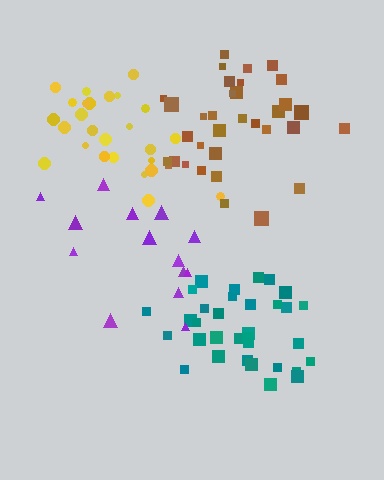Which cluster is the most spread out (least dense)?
Purple.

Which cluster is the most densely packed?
Teal.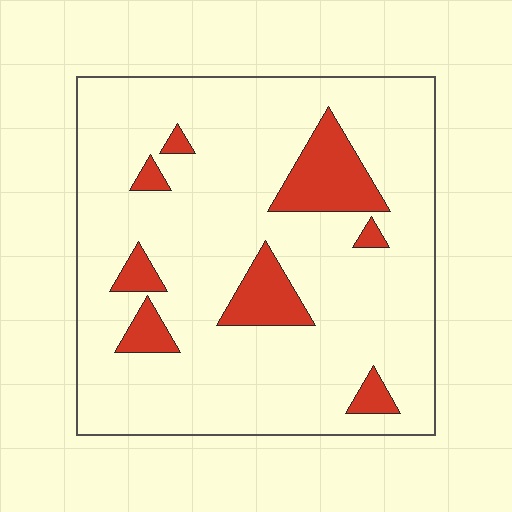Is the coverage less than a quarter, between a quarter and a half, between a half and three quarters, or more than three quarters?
Less than a quarter.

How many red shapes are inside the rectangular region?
8.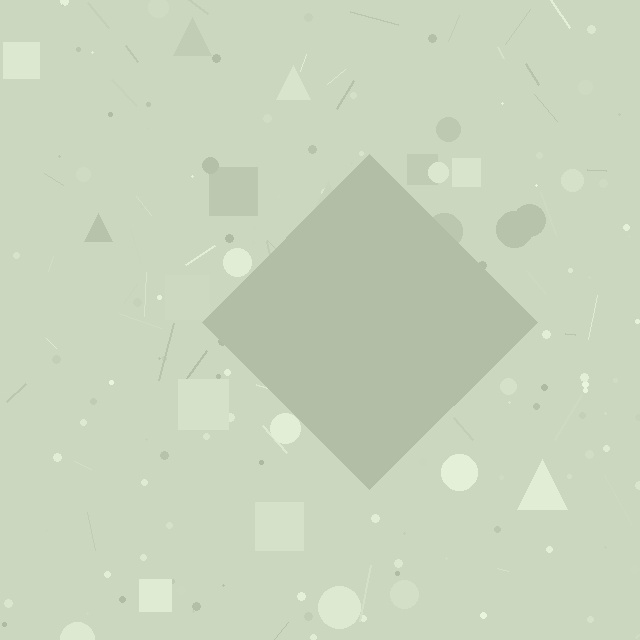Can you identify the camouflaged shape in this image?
The camouflaged shape is a diamond.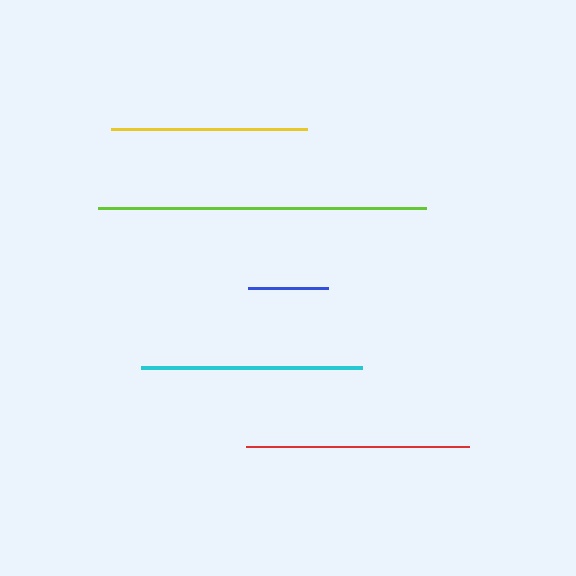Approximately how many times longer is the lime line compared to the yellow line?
The lime line is approximately 1.7 times the length of the yellow line.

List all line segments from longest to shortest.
From longest to shortest: lime, red, cyan, yellow, blue.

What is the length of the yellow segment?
The yellow segment is approximately 195 pixels long.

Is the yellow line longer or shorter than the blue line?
The yellow line is longer than the blue line.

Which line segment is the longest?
The lime line is the longest at approximately 328 pixels.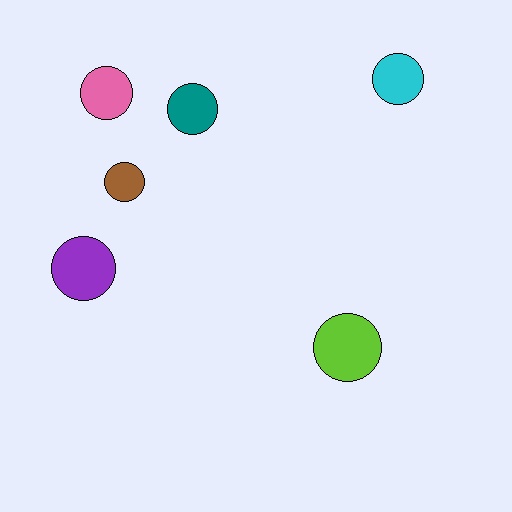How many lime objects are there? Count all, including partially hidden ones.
There is 1 lime object.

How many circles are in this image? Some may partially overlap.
There are 6 circles.